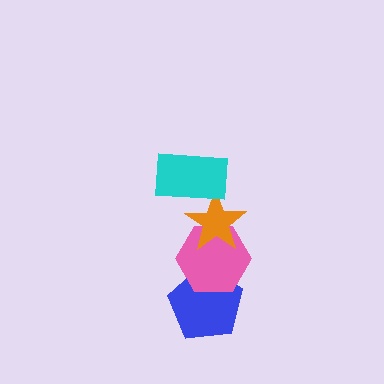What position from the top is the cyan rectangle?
The cyan rectangle is 1st from the top.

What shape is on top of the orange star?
The cyan rectangle is on top of the orange star.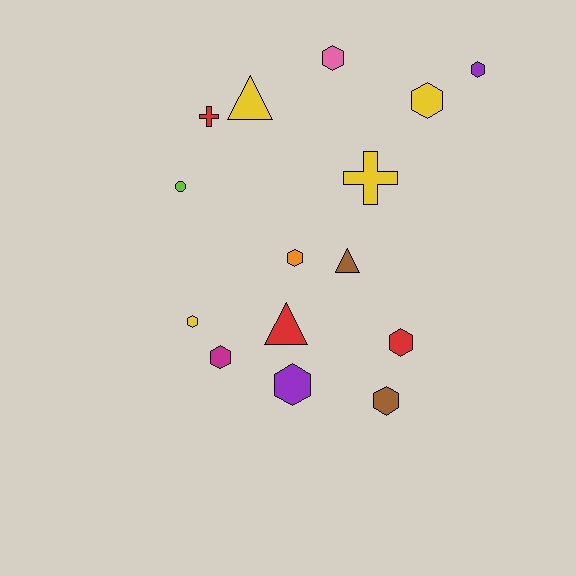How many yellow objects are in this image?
There are 4 yellow objects.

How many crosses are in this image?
There are 2 crosses.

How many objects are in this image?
There are 15 objects.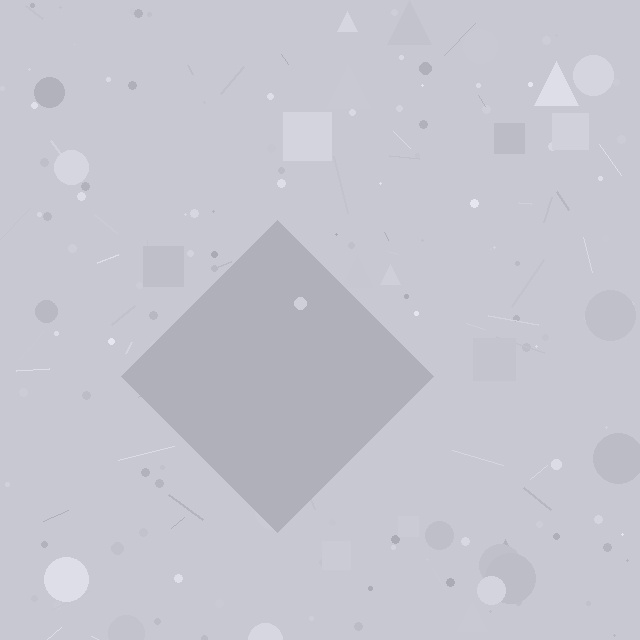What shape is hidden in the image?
A diamond is hidden in the image.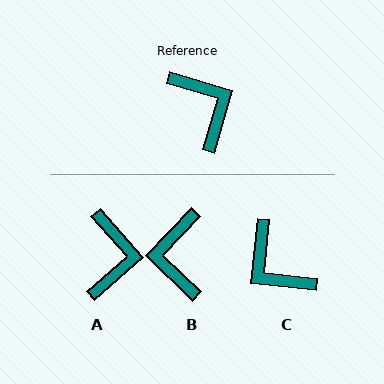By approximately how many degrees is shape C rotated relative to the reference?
Approximately 169 degrees clockwise.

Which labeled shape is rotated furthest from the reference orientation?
C, about 169 degrees away.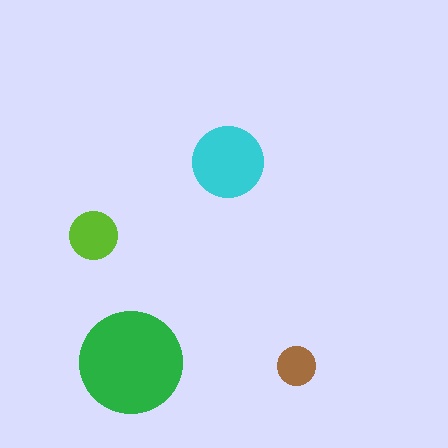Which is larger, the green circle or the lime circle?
The green one.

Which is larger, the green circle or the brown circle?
The green one.